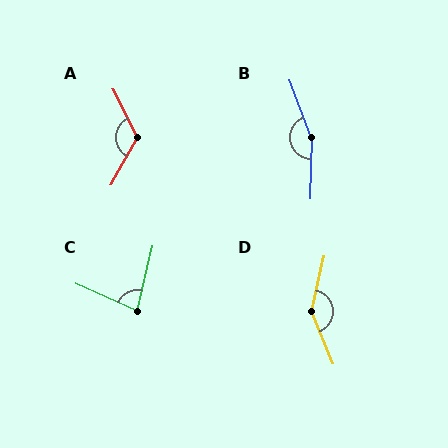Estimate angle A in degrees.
Approximately 125 degrees.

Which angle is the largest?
B, at approximately 158 degrees.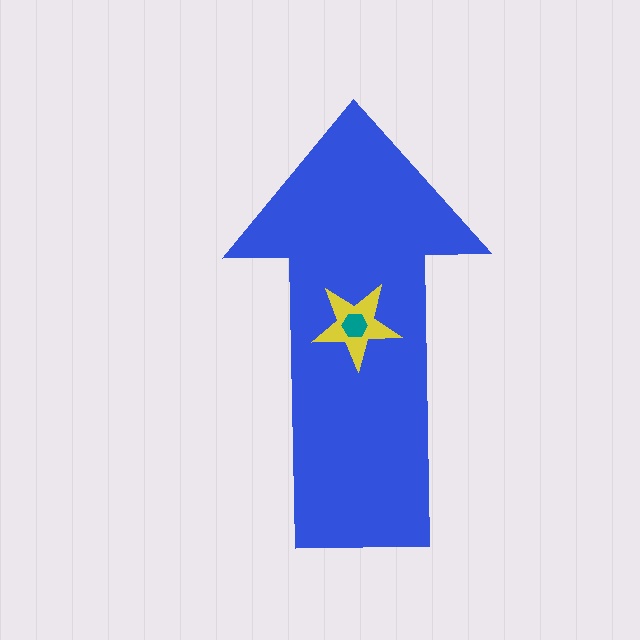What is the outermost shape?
The blue arrow.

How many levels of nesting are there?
3.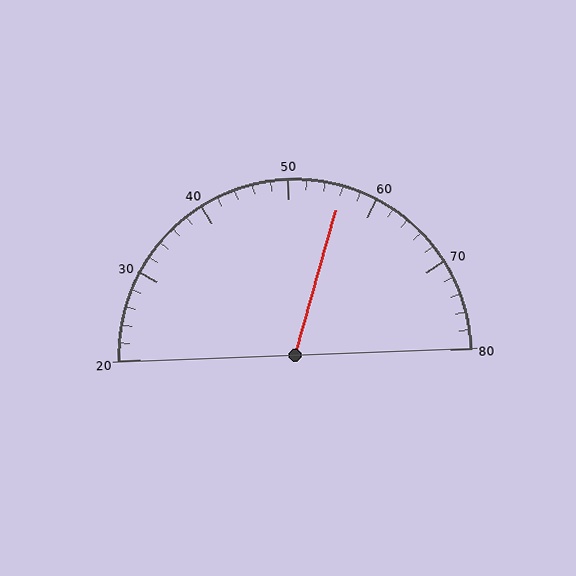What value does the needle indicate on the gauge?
The needle indicates approximately 56.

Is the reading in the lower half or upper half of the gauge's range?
The reading is in the upper half of the range (20 to 80).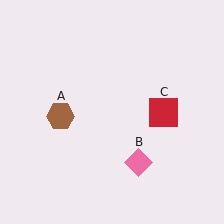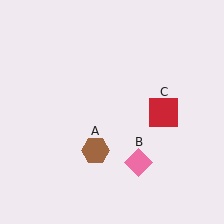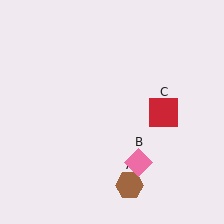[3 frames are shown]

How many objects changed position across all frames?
1 object changed position: brown hexagon (object A).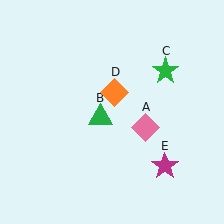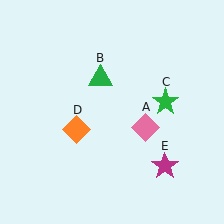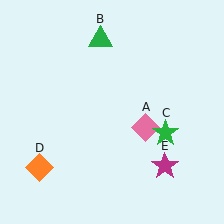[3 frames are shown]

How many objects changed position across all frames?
3 objects changed position: green triangle (object B), green star (object C), orange diamond (object D).